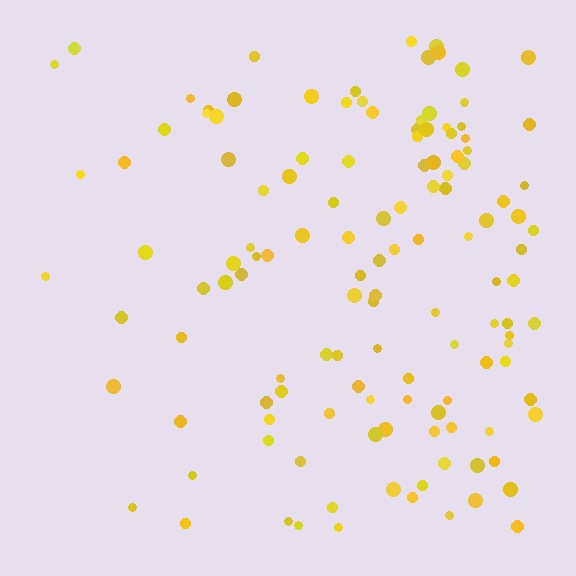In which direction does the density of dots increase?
From left to right, with the right side densest.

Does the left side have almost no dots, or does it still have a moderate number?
Still a moderate number, just noticeably fewer than the right.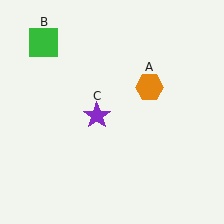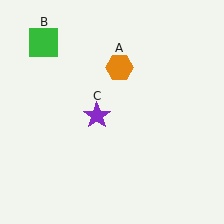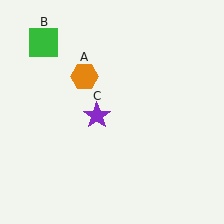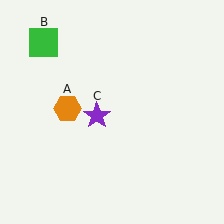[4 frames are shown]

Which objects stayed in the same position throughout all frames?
Green square (object B) and purple star (object C) remained stationary.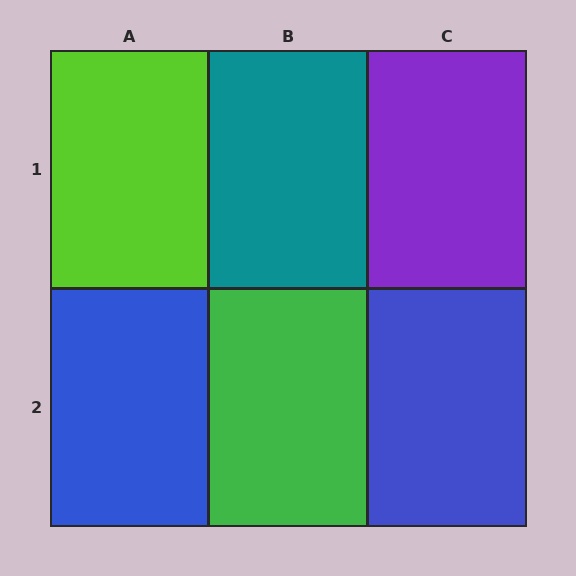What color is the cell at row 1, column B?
Teal.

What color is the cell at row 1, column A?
Lime.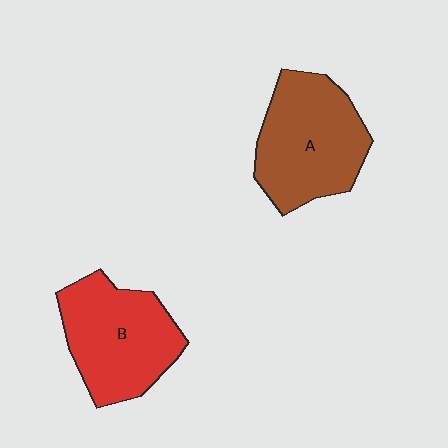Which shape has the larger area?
Shape A (brown).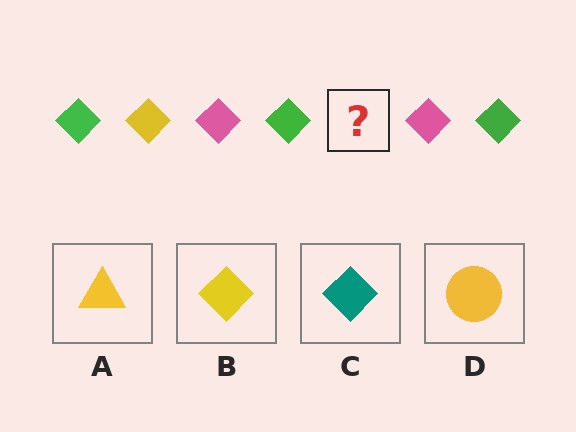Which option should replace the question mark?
Option B.